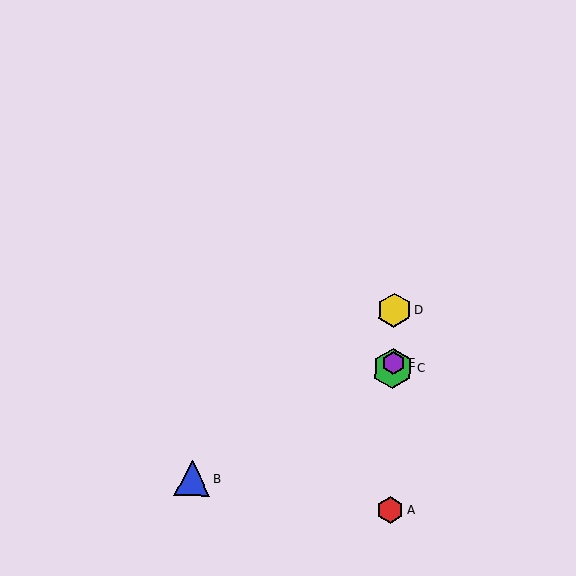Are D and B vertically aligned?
No, D is at x≈394 and B is at x≈192.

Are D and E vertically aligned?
Yes, both are at x≈394.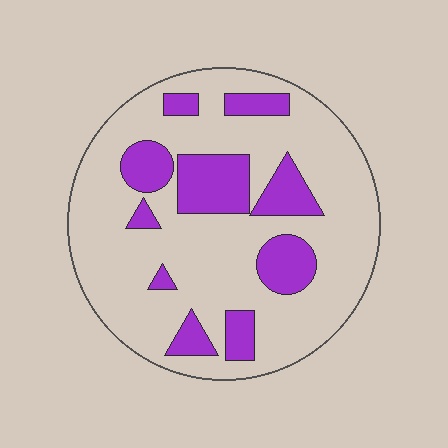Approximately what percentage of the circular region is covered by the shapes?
Approximately 25%.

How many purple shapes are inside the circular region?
10.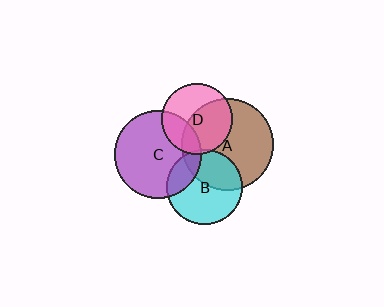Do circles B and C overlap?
Yes.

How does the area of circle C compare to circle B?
Approximately 1.4 times.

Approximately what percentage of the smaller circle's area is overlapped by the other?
Approximately 20%.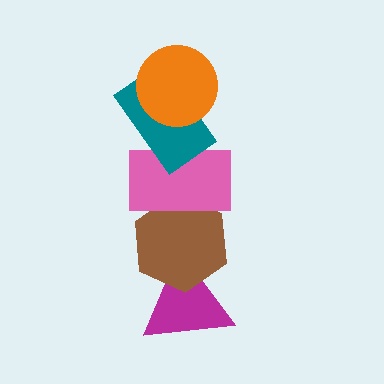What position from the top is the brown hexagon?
The brown hexagon is 4th from the top.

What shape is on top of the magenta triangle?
The brown hexagon is on top of the magenta triangle.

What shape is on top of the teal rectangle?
The orange circle is on top of the teal rectangle.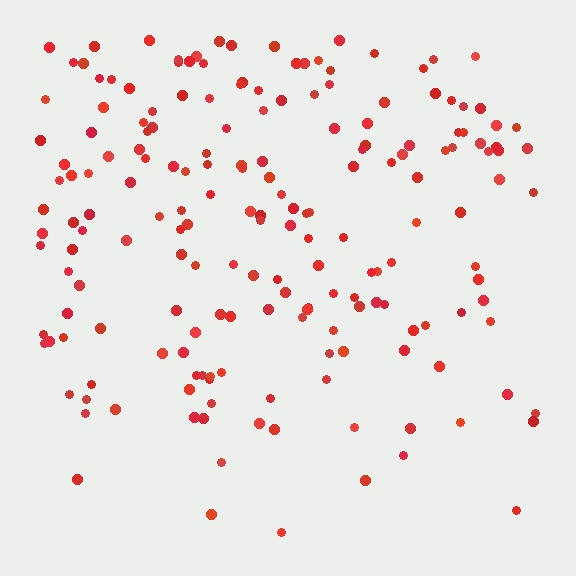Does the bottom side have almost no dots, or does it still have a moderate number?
Still a moderate number, just noticeably fewer than the top.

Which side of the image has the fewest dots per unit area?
The bottom.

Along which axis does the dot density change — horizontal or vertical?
Vertical.